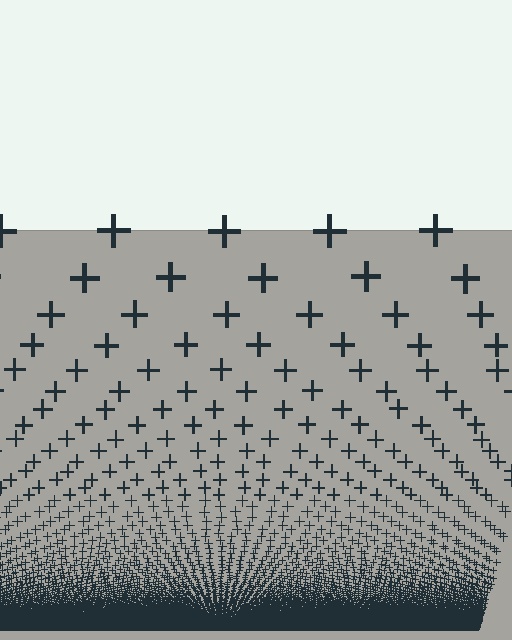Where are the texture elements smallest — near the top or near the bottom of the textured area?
Near the bottom.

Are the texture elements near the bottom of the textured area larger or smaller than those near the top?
Smaller. The gradient is inverted — elements near the bottom are smaller and denser.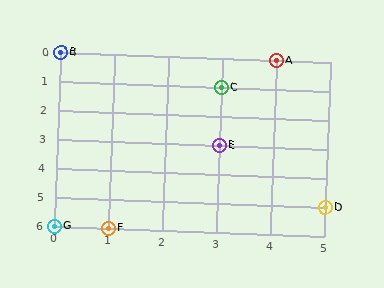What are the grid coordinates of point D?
Point D is at grid coordinates (5, 5).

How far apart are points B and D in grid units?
Points B and D are 5 columns and 5 rows apart (about 7.1 grid units diagonally).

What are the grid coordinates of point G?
Point G is at grid coordinates (0, 6).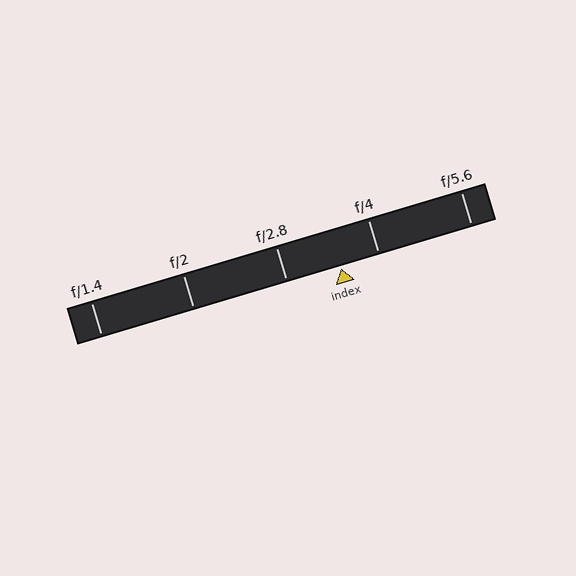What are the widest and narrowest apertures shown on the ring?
The widest aperture shown is f/1.4 and the narrowest is f/5.6.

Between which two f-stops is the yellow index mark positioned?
The index mark is between f/2.8 and f/4.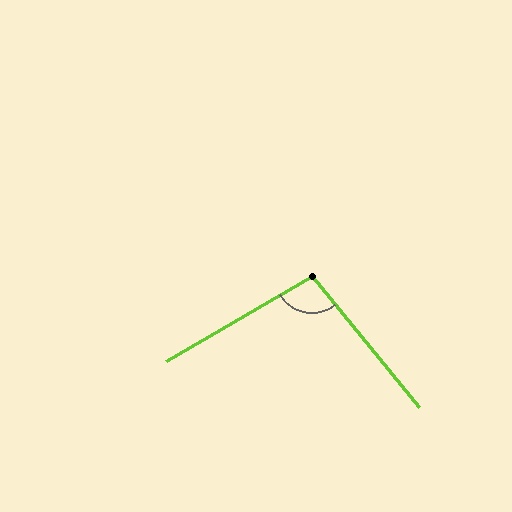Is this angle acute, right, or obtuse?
It is obtuse.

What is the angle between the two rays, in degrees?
Approximately 99 degrees.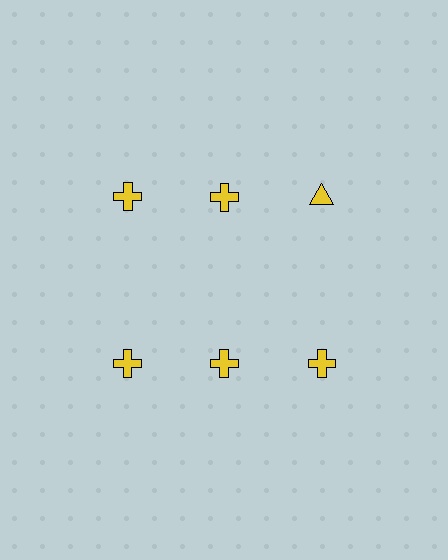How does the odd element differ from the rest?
It has a different shape: triangle instead of cross.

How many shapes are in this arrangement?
There are 6 shapes arranged in a grid pattern.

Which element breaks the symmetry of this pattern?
The yellow triangle in the top row, center column breaks the symmetry. All other shapes are yellow crosses.